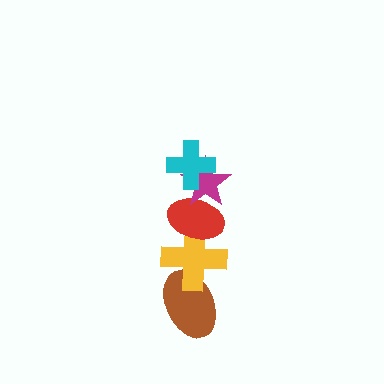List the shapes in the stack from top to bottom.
From top to bottom: the cyan cross, the magenta star, the red ellipse, the yellow cross, the brown ellipse.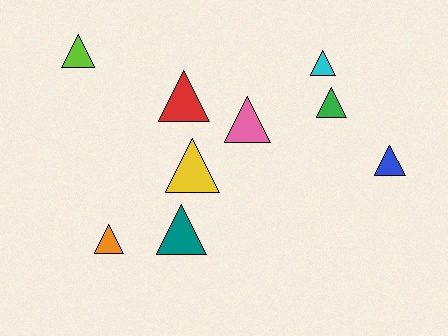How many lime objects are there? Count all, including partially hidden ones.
There is 1 lime object.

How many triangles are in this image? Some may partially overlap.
There are 9 triangles.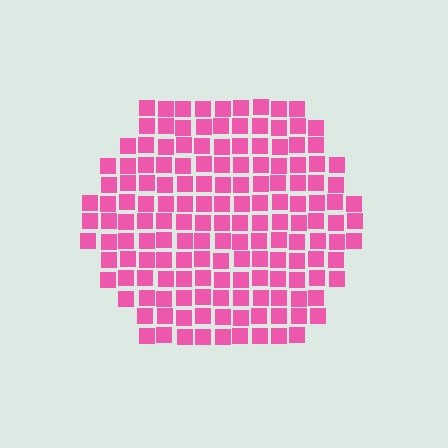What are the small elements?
The small elements are squares.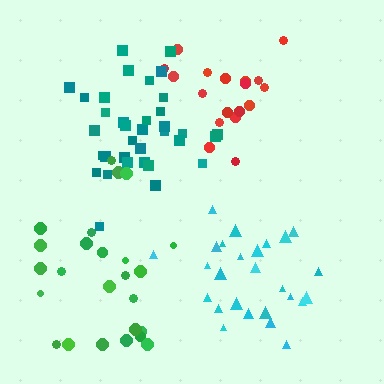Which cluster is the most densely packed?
Teal.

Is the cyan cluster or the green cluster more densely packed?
Cyan.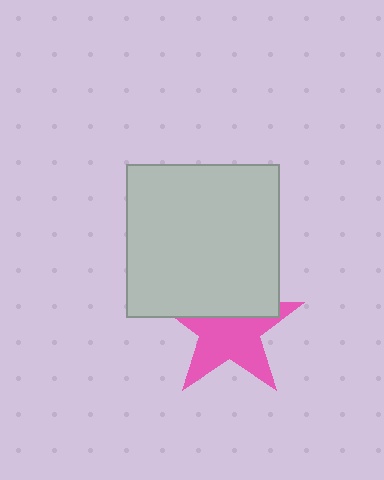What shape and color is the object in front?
The object in front is a light gray square.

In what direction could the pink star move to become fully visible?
The pink star could move down. That would shift it out from behind the light gray square entirely.